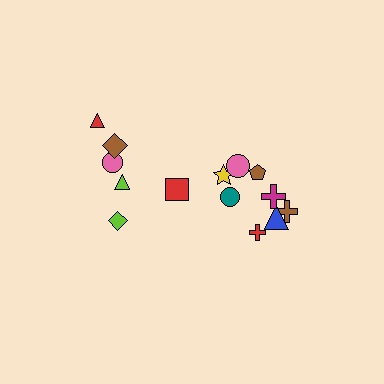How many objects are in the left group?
There are 6 objects.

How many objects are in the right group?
There are 8 objects.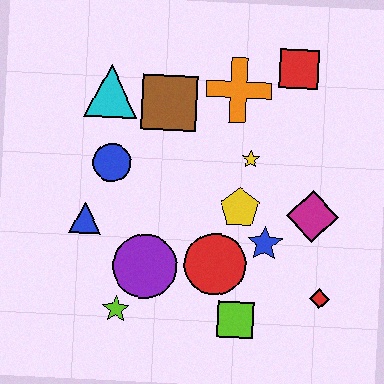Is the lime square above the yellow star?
No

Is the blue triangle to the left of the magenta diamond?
Yes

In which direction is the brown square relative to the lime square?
The brown square is above the lime square.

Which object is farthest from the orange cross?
The lime star is farthest from the orange cross.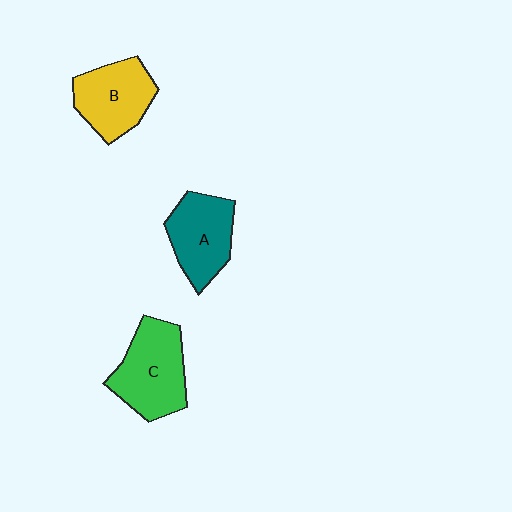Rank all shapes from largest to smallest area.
From largest to smallest: C (green), B (yellow), A (teal).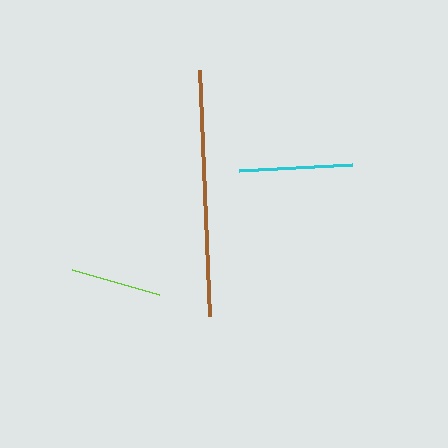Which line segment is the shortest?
The lime line is the shortest at approximately 90 pixels.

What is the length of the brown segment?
The brown segment is approximately 246 pixels long.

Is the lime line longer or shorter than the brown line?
The brown line is longer than the lime line.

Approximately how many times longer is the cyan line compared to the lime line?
The cyan line is approximately 1.3 times the length of the lime line.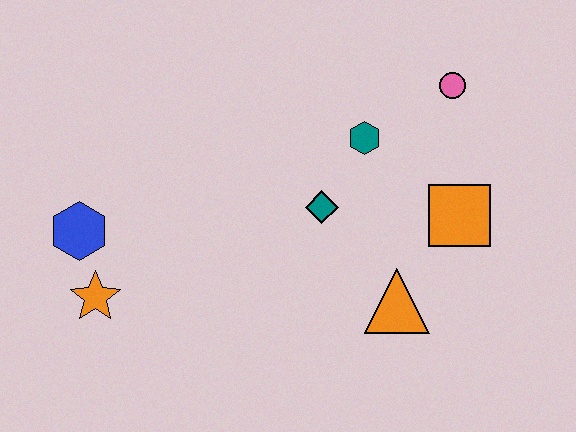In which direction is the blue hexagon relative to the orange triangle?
The blue hexagon is to the left of the orange triangle.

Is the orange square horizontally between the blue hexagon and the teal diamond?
No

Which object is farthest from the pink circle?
The orange star is farthest from the pink circle.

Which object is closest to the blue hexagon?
The orange star is closest to the blue hexagon.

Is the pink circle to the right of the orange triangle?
Yes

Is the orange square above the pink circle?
No